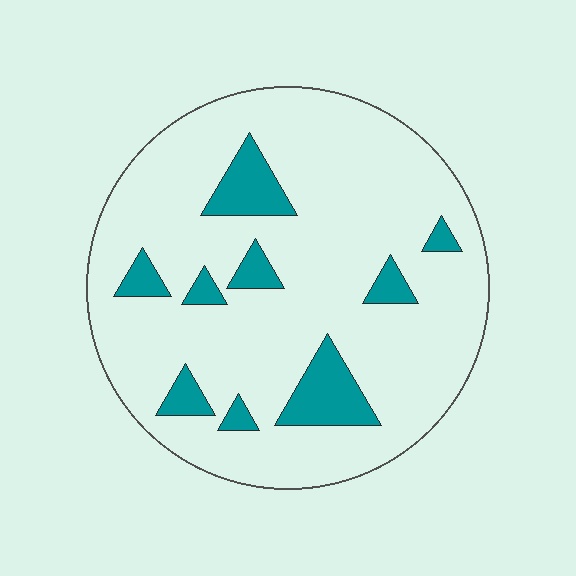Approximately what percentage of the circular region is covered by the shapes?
Approximately 15%.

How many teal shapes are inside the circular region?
9.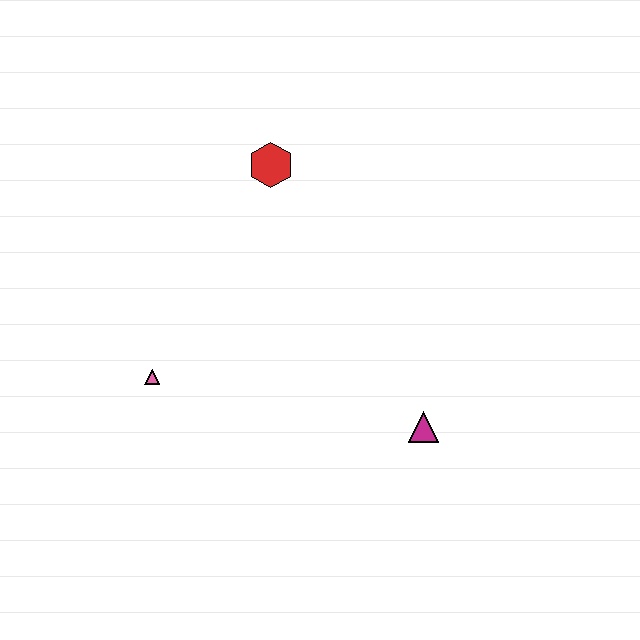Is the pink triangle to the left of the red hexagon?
Yes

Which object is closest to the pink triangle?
The red hexagon is closest to the pink triangle.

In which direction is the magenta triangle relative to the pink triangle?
The magenta triangle is to the right of the pink triangle.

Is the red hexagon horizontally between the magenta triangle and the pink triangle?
Yes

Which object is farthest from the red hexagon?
The magenta triangle is farthest from the red hexagon.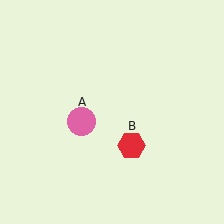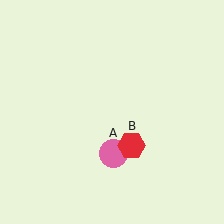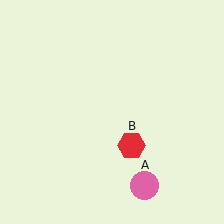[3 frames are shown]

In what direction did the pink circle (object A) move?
The pink circle (object A) moved down and to the right.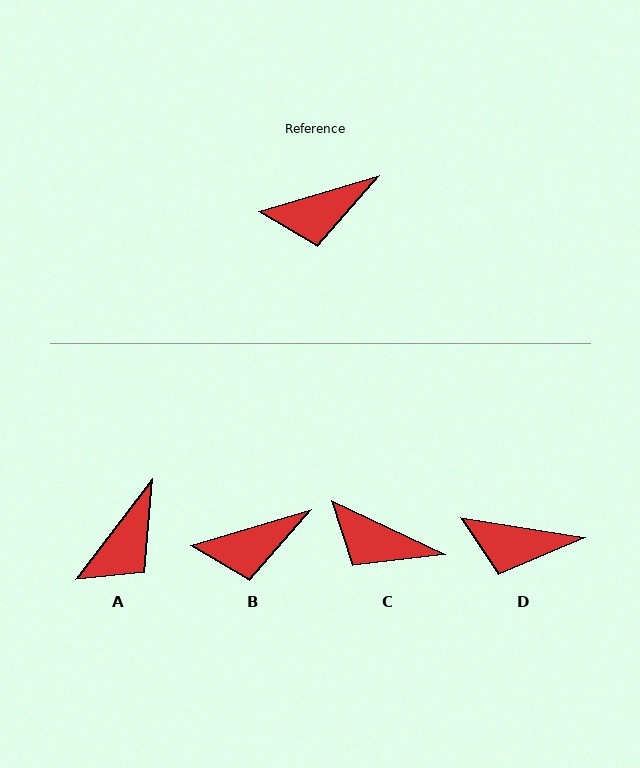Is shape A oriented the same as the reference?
No, it is off by about 36 degrees.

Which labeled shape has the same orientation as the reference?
B.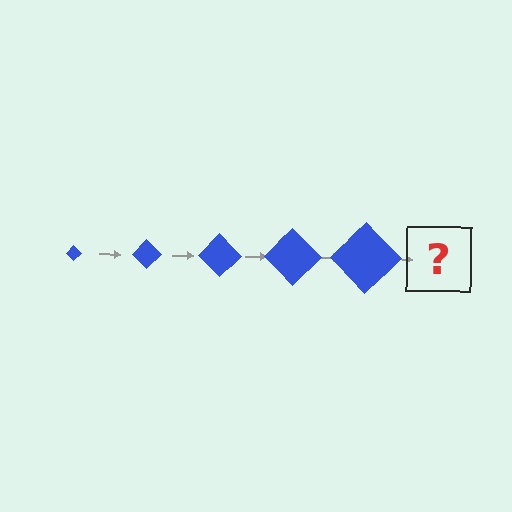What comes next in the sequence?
The next element should be a blue diamond, larger than the previous one.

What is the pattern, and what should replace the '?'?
The pattern is that the diamond gets progressively larger each step. The '?' should be a blue diamond, larger than the previous one.